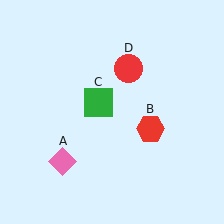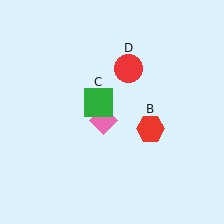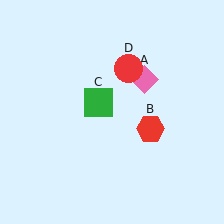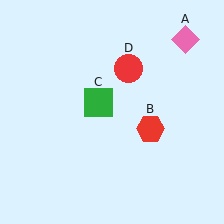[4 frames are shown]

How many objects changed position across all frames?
1 object changed position: pink diamond (object A).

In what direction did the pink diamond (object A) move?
The pink diamond (object A) moved up and to the right.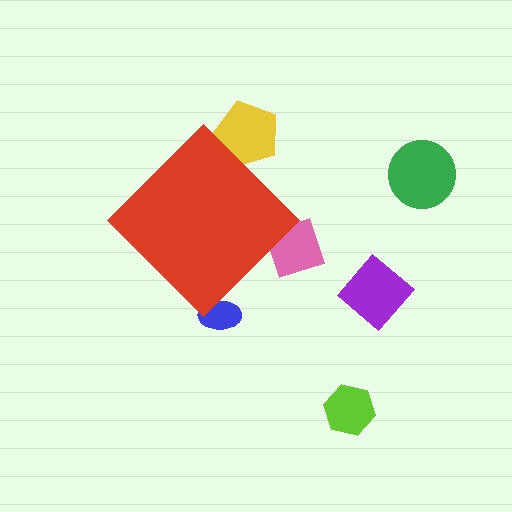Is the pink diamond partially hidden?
Yes, the pink diamond is partially hidden behind the red diamond.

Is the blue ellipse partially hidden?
Yes, the blue ellipse is partially hidden behind the red diamond.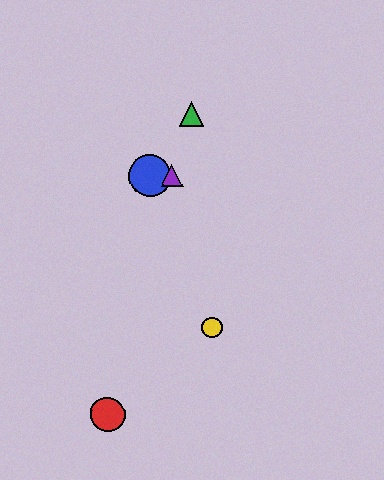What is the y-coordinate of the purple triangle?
The purple triangle is at y≈175.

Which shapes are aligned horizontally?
The blue circle, the purple triangle are aligned horizontally.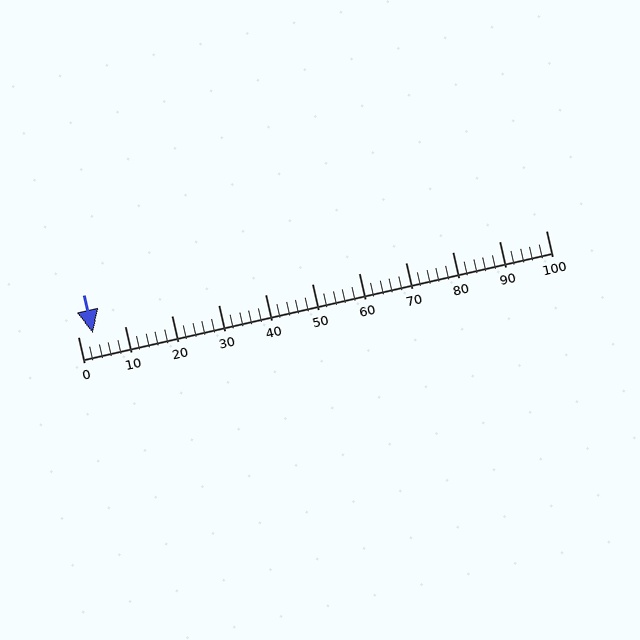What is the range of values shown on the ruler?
The ruler shows values from 0 to 100.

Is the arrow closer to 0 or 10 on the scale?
The arrow is closer to 0.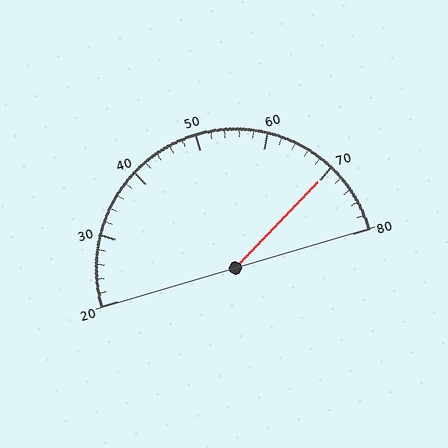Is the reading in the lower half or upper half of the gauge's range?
The reading is in the upper half of the range (20 to 80).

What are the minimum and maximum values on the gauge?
The gauge ranges from 20 to 80.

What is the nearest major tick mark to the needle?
The nearest major tick mark is 70.